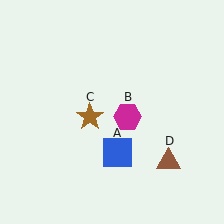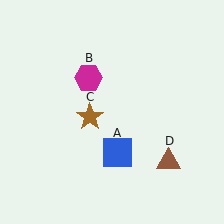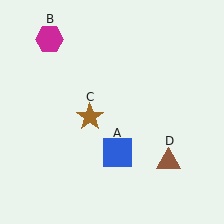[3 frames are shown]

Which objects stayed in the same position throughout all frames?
Blue square (object A) and brown star (object C) and brown triangle (object D) remained stationary.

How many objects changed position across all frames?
1 object changed position: magenta hexagon (object B).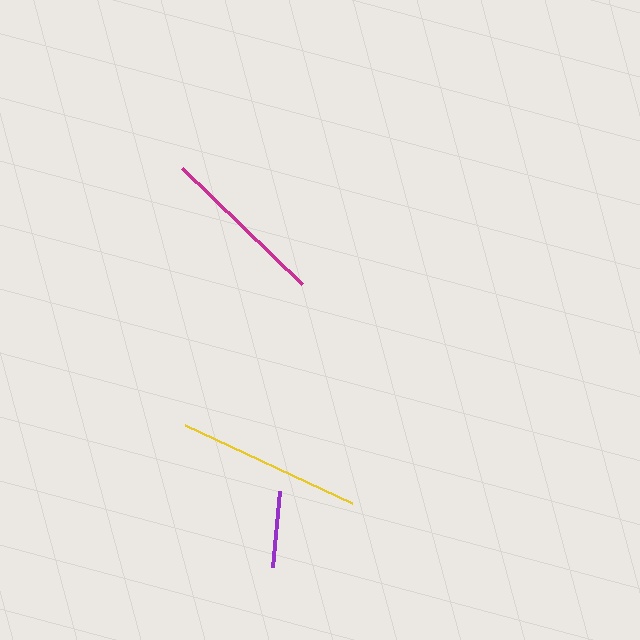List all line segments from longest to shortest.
From longest to shortest: yellow, magenta, purple.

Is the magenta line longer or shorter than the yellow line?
The yellow line is longer than the magenta line.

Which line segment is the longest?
The yellow line is the longest at approximately 184 pixels.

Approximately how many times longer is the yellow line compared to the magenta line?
The yellow line is approximately 1.1 times the length of the magenta line.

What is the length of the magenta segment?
The magenta segment is approximately 166 pixels long.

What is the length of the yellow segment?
The yellow segment is approximately 184 pixels long.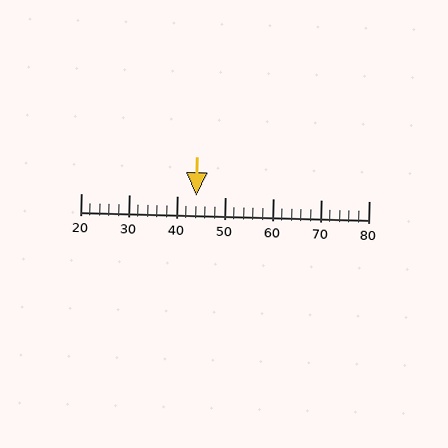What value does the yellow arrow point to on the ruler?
The yellow arrow points to approximately 44.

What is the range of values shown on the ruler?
The ruler shows values from 20 to 80.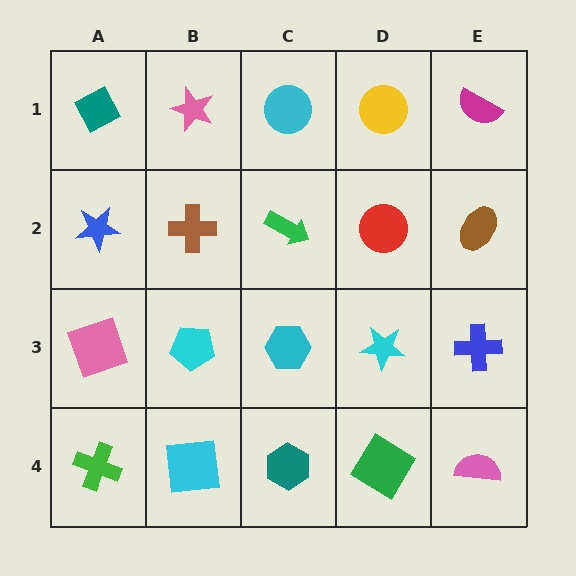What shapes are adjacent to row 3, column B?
A brown cross (row 2, column B), a cyan square (row 4, column B), a pink square (row 3, column A), a cyan hexagon (row 3, column C).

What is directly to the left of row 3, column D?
A cyan hexagon.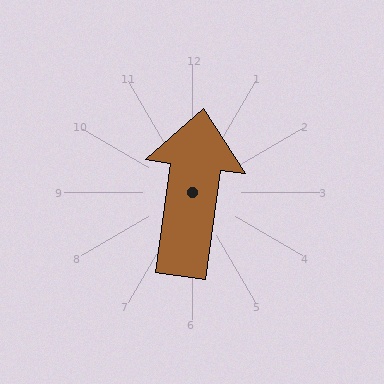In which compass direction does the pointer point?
North.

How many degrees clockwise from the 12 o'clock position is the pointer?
Approximately 8 degrees.